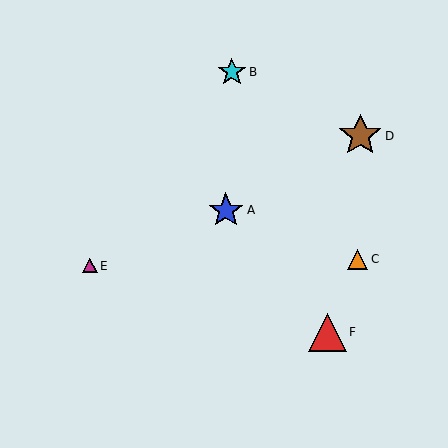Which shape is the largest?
The brown star (labeled D) is the largest.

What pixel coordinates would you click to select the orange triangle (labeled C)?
Click at (358, 259) to select the orange triangle C.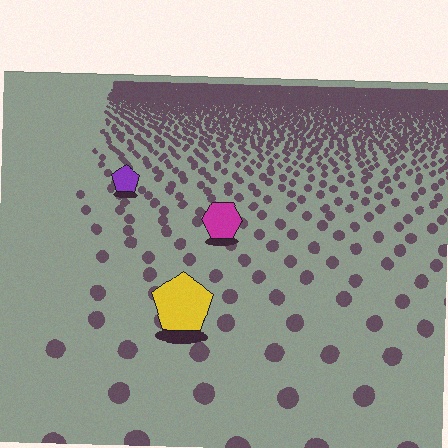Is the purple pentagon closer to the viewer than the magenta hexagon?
No. The magenta hexagon is closer — you can tell from the texture gradient: the ground texture is coarser near it.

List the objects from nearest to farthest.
From nearest to farthest: the yellow pentagon, the magenta hexagon, the purple pentagon.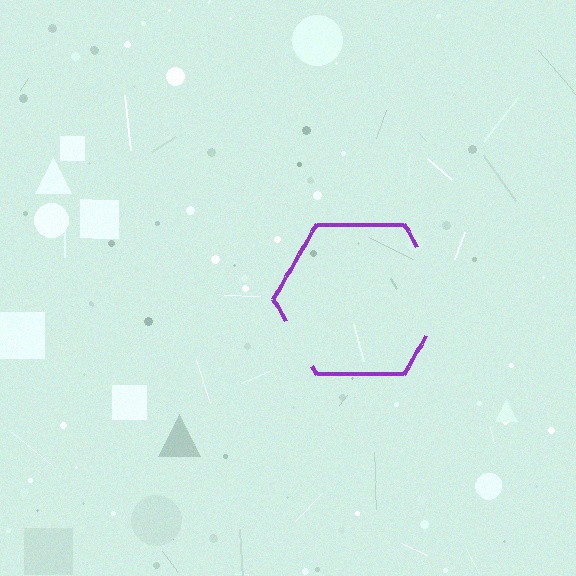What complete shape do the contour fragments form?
The contour fragments form a hexagon.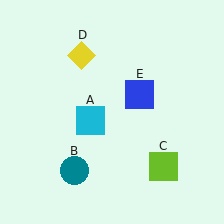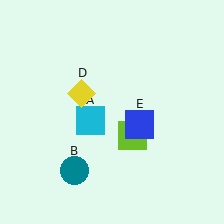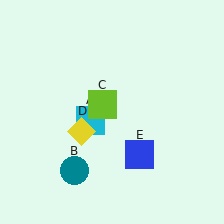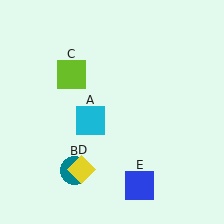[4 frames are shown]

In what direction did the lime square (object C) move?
The lime square (object C) moved up and to the left.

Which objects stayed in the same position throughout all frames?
Cyan square (object A) and teal circle (object B) remained stationary.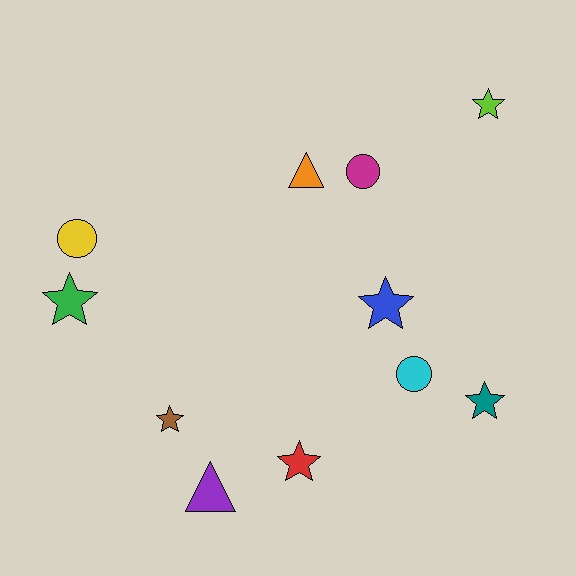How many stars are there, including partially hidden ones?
There are 6 stars.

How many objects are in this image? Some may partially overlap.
There are 11 objects.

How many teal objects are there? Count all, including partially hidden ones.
There is 1 teal object.